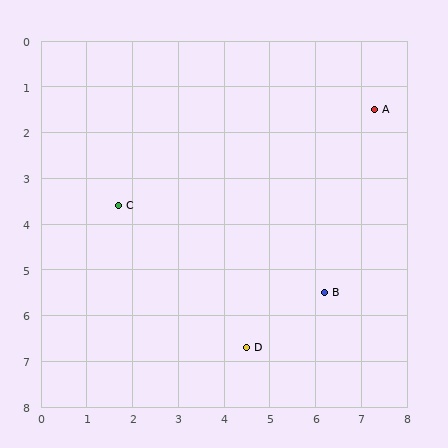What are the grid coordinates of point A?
Point A is at approximately (7.3, 1.5).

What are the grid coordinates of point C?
Point C is at approximately (1.7, 3.6).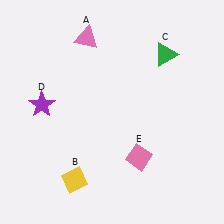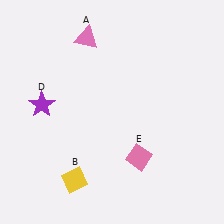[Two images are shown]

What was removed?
The green triangle (C) was removed in Image 2.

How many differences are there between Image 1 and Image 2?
There is 1 difference between the two images.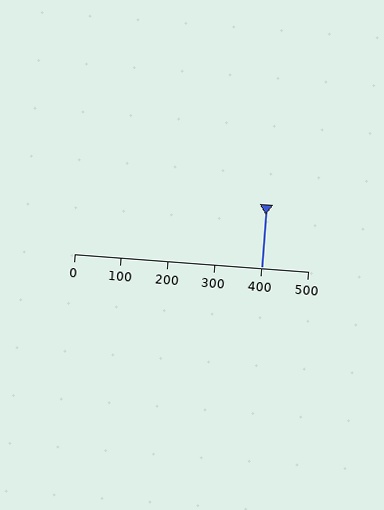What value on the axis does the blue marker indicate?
The marker indicates approximately 400.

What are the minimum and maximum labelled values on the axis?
The axis runs from 0 to 500.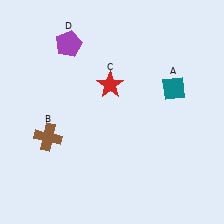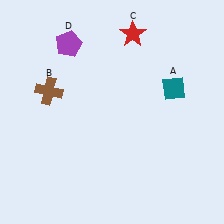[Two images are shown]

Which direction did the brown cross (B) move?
The brown cross (B) moved up.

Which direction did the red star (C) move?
The red star (C) moved up.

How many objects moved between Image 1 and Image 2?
2 objects moved between the two images.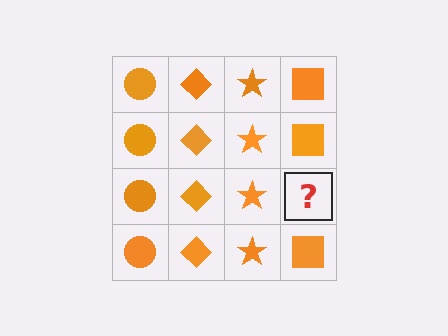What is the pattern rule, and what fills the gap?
The rule is that each column has a consistent shape. The gap should be filled with an orange square.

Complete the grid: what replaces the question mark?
The question mark should be replaced with an orange square.